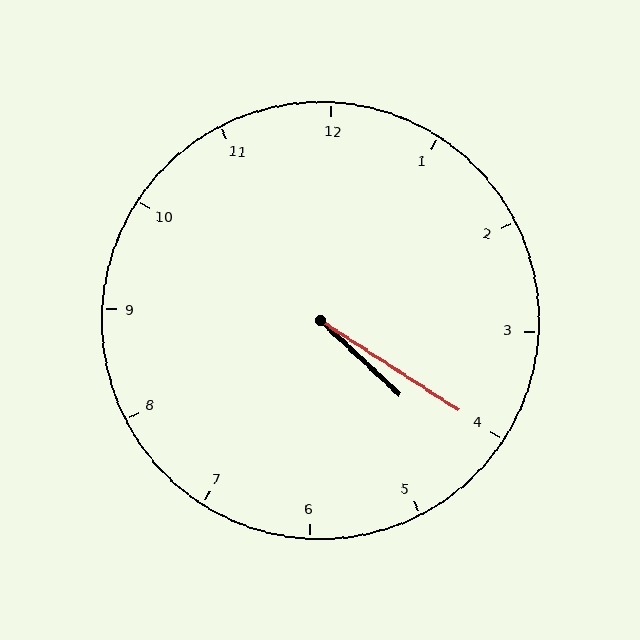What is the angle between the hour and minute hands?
Approximately 10 degrees.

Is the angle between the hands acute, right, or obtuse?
It is acute.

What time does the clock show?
4:20.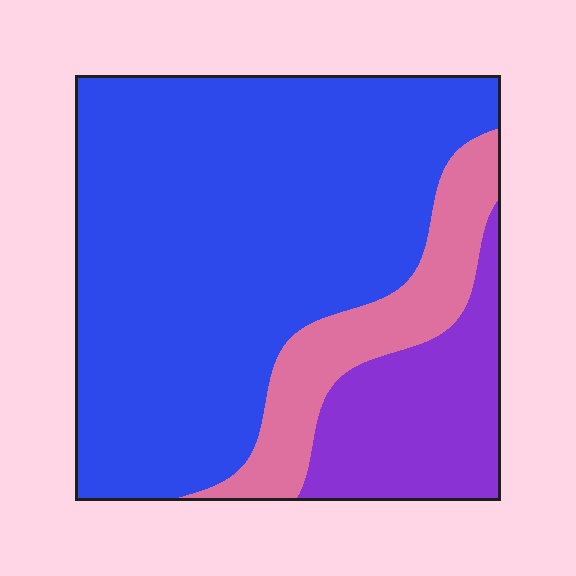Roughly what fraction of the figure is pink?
Pink covers about 15% of the figure.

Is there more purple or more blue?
Blue.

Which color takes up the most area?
Blue, at roughly 70%.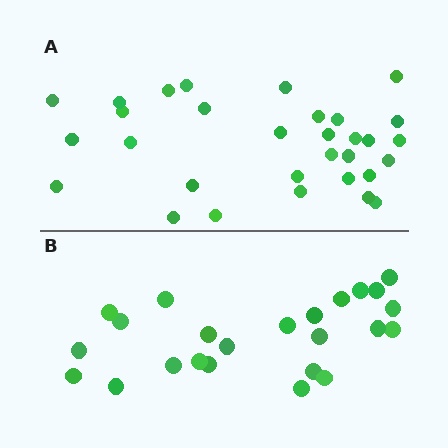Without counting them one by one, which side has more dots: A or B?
Region A (the top region) has more dots.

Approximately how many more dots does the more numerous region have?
Region A has roughly 8 or so more dots than region B.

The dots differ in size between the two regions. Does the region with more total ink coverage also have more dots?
No. Region B has more total ink coverage because its dots are larger, but region A actually contains more individual dots. Total area can be misleading — the number of items is what matters here.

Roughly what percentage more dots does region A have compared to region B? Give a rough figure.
About 30% more.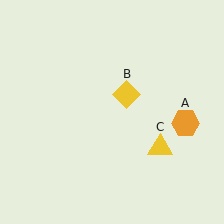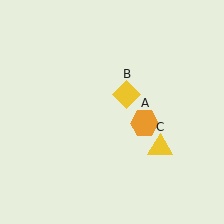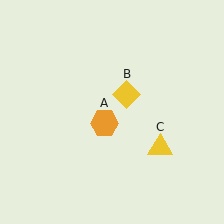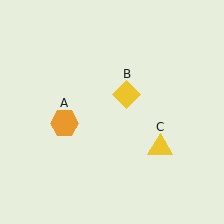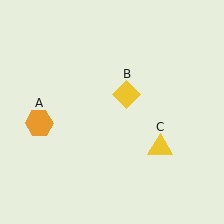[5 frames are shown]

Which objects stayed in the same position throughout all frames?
Yellow diamond (object B) and yellow triangle (object C) remained stationary.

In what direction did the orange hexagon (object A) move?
The orange hexagon (object A) moved left.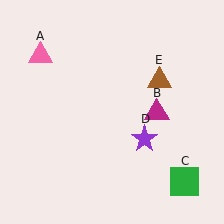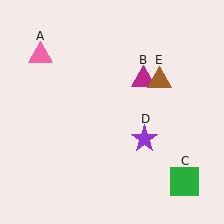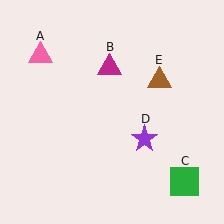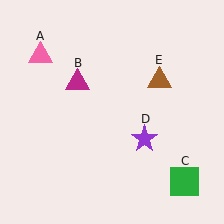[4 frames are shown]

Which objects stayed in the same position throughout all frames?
Pink triangle (object A) and green square (object C) and purple star (object D) and brown triangle (object E) remained stationary.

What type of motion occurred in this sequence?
The magenta triangle (object B) rotated counterclockwise around the center of the scene.